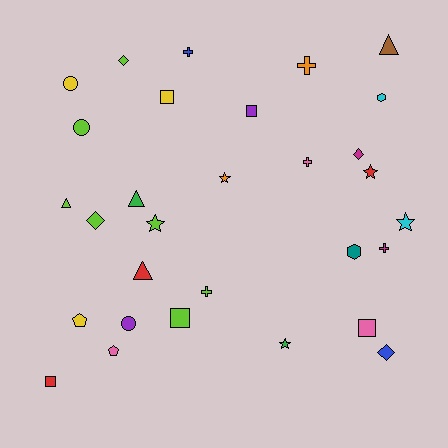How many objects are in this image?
There are 30 objects.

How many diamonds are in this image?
There are 4 diamonds.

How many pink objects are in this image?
There are 3 pink objects.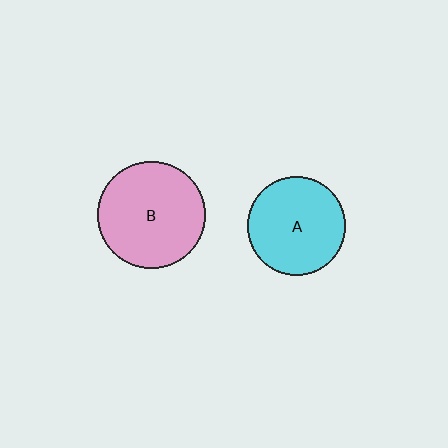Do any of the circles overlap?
No, none of the circles overlap.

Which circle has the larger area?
Circle B (pink).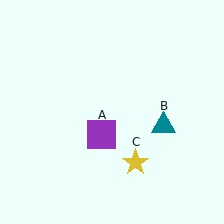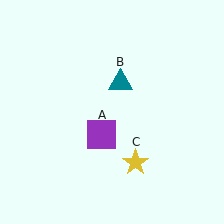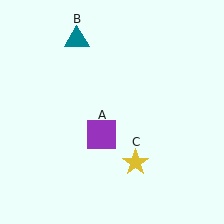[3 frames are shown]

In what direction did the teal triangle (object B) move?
The teal triangle (object B) moved up and to the left.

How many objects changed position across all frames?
1 object changed position: teal triangle (object B).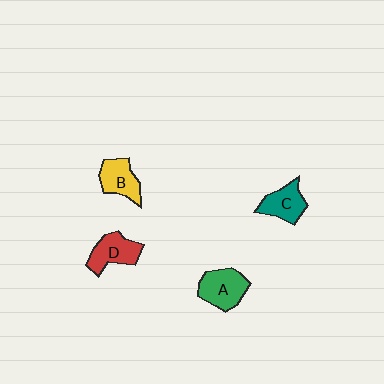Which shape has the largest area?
Shape A (green).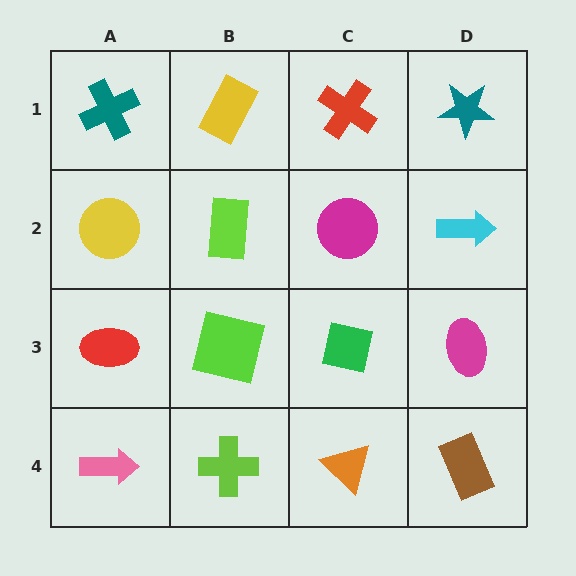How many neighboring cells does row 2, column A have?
3.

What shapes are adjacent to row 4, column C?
A green square (row 3, column C), a lime cross (row 4, column B), a brown rectangle (row 4, column D).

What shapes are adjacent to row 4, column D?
A magenta ellipse (row 3, column D), an orange triangle (row 4, column C).